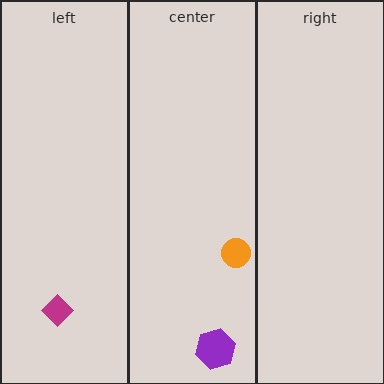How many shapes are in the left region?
1.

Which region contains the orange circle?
The center region.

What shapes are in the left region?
The magenta diamond.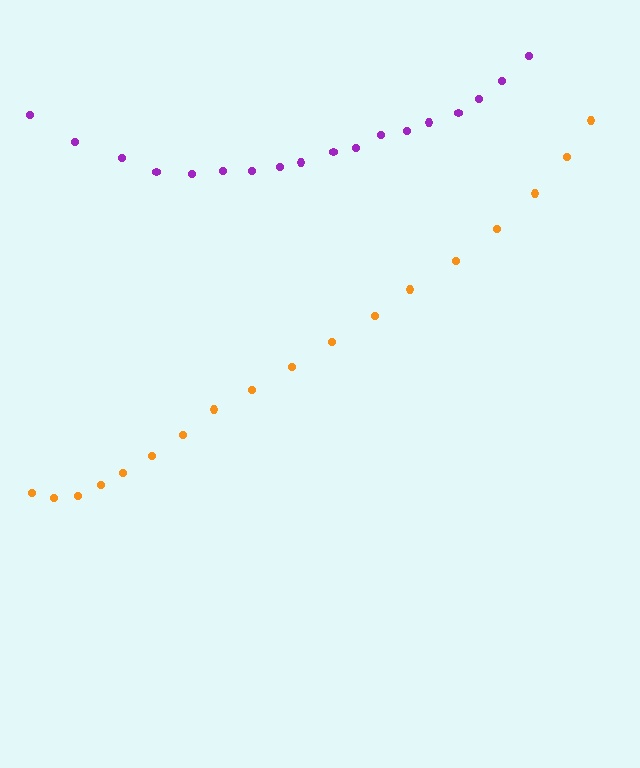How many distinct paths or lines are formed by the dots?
There are 2 distinct paths.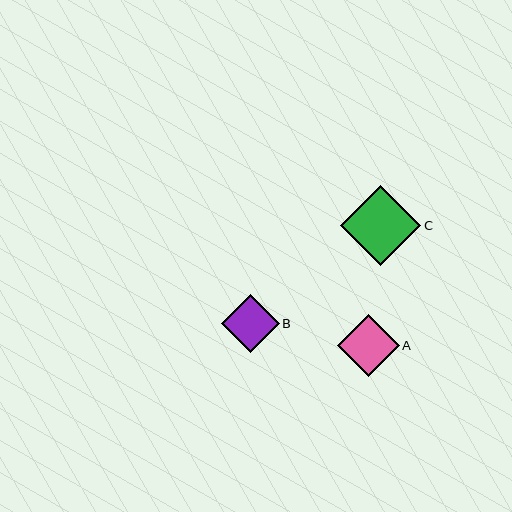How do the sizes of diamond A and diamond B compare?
Diamond A and diamond B are approximately the same size.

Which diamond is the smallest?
Diamond B is the smallest with a size of approximately 58 pixels.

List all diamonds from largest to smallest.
From largest to smallest: C, A, B.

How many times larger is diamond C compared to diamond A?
Diamond C is approximately 1.3 times the size of diamond A.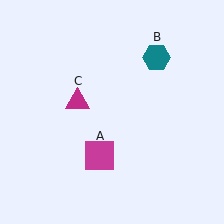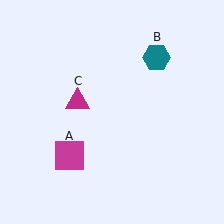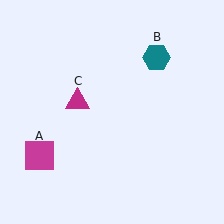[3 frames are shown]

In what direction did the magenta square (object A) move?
The magenta square (object A) moved left.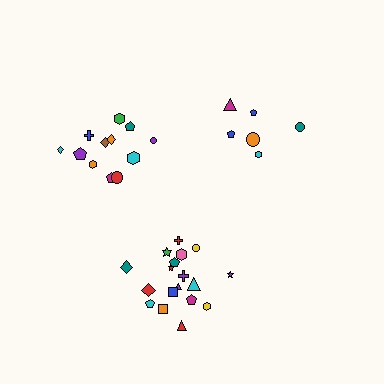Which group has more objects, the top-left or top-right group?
The top-left group.